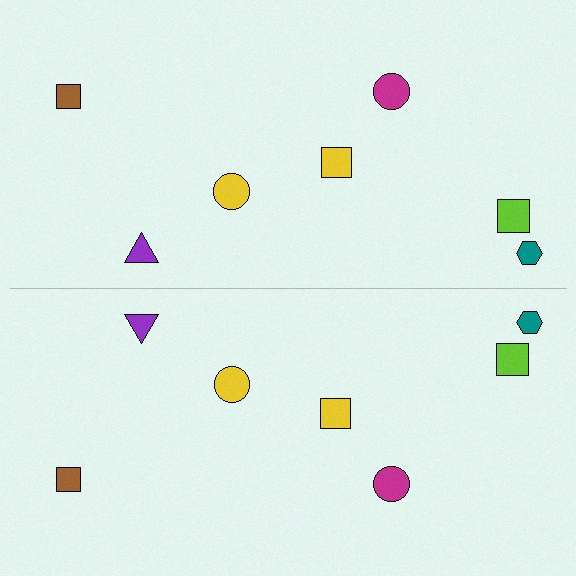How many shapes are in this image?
There are 14 shapes in this image.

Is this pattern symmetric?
Yes, this pattern has bilateral (reflection) symmetry.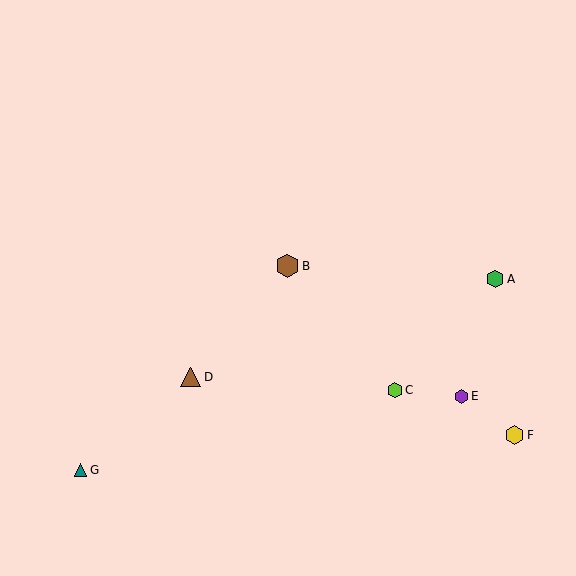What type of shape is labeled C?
Shape C is a lime hexagon.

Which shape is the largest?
The brown hexagon (labeled B) is the largest.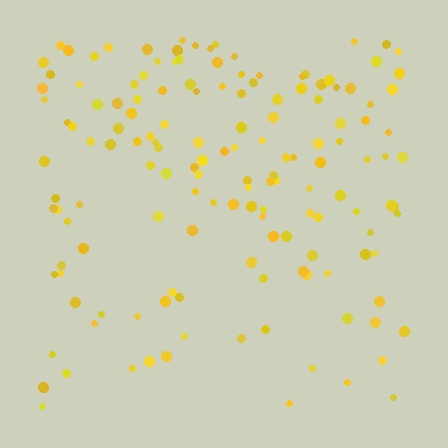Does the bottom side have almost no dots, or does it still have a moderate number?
Still a moderate number, just noticeably fewer than the top.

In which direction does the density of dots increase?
From bottom to top, with the top side densest.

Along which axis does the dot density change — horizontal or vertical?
Vertical.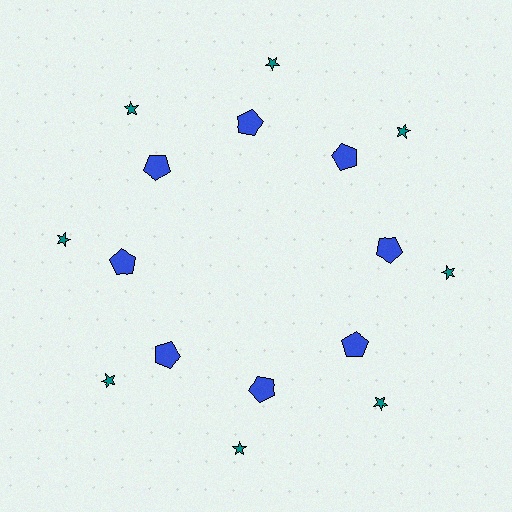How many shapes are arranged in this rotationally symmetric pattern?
There are 16 shapes, arranged in 8 groups of 2.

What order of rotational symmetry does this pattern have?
This pattern has 8-fold rotational symmetry.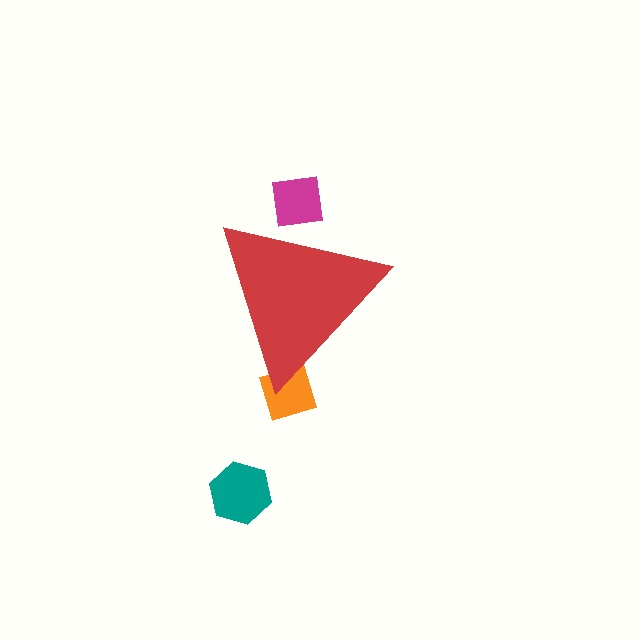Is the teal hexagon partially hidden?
No, the teal hexagon is fully visible.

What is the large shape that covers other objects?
A red triangle.